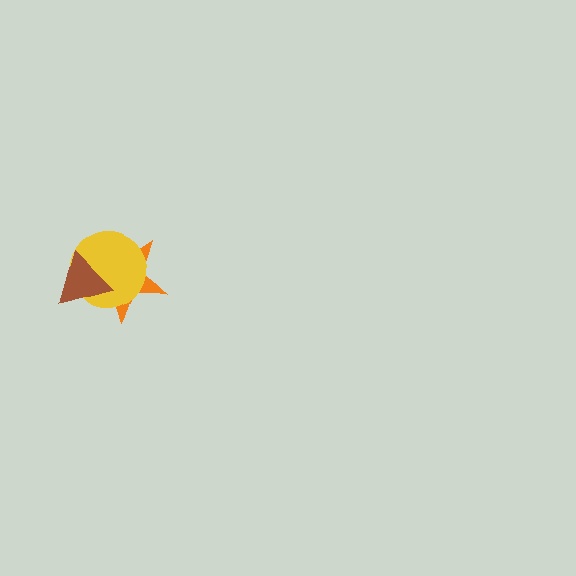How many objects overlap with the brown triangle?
2 objects overlap with the brown triangle.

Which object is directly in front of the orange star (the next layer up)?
The yellow circle is directly in front of the orange star.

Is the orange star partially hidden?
Yes, it is partially covered by another shape.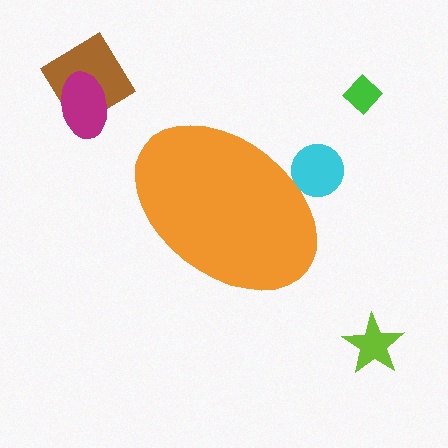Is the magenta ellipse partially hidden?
No, the magenta ellipse is fully visible.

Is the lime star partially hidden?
No, the lime star is fully visible.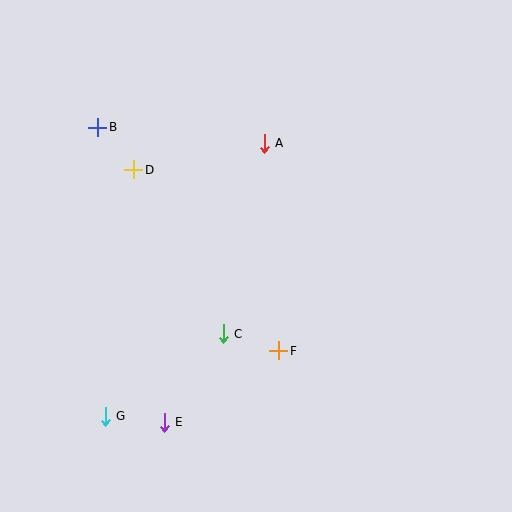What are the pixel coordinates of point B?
Point B is at (98, 127).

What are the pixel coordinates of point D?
Point D is at (134, 170).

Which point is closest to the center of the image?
Point C at (223, 334) is closest to the center.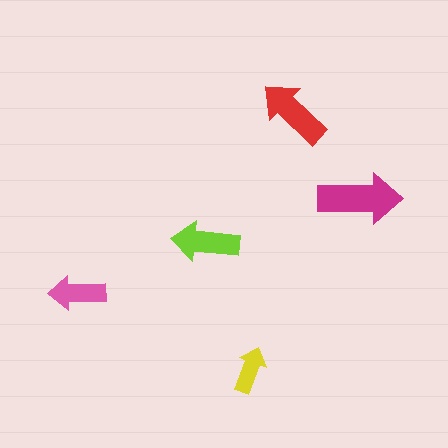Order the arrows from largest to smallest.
the magenta one, the red one, the lime one, the pink one, the yellow one.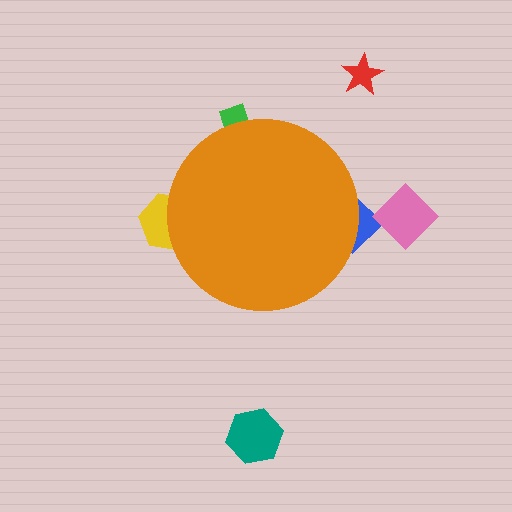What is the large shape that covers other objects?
An orange circle.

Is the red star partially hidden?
No, the red star is fully visible.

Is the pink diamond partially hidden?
No, the pink diamond is fully visible.